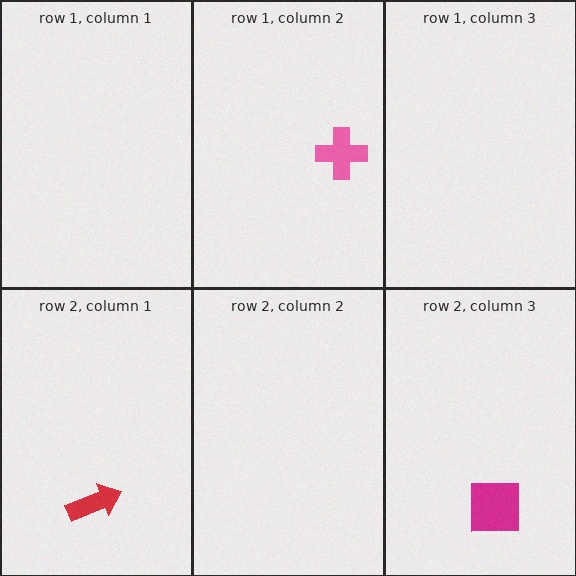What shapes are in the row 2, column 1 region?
The red arrow.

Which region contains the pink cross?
The row 1, column 2 region.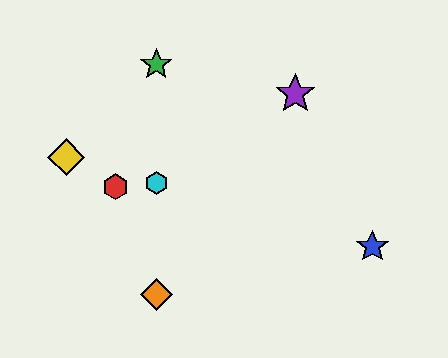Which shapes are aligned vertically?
The green star, the orange diamond, the cyan hexagon are aligned vertically.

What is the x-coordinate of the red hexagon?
The red hexagon is at x≈115.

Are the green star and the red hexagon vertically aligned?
No, the green star is at x≈156 and the red hexagon is at x≈115.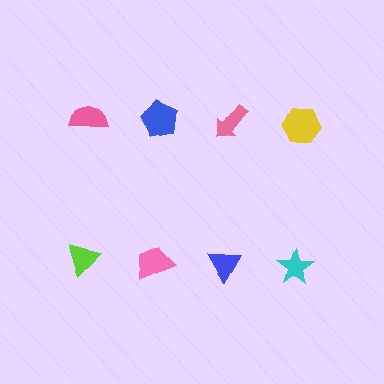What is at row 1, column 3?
A pink arrow.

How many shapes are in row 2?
4 shapes.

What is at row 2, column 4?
A cyan star.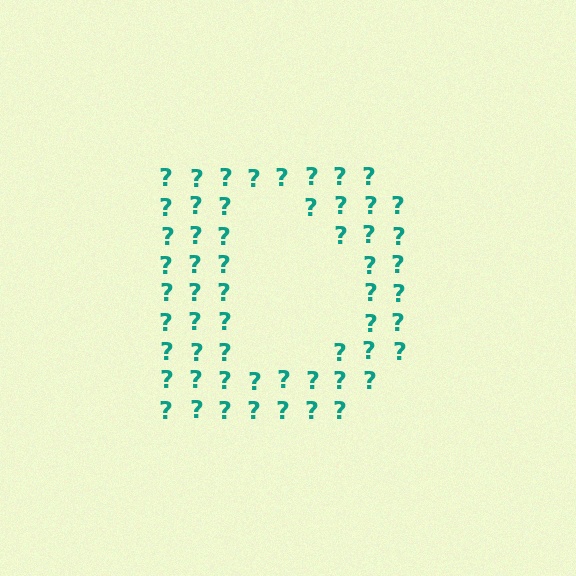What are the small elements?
The small elements are question marks.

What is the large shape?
The large shape is the letter D.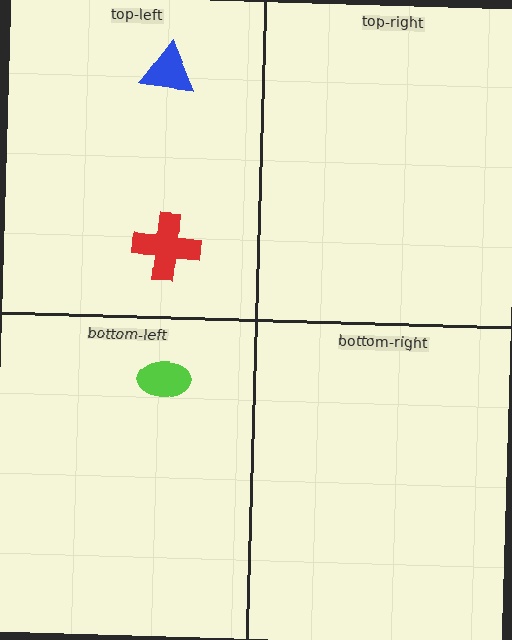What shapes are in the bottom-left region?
The lime ellipse.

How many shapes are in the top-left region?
2.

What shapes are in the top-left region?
The red cross, the blue triangle.